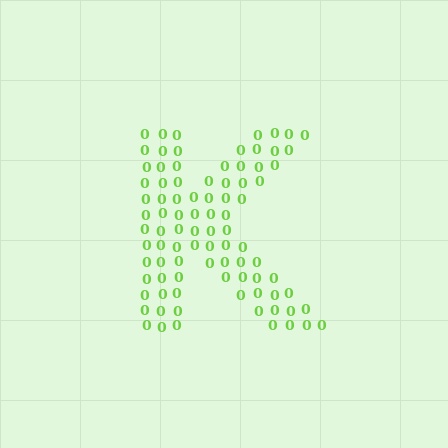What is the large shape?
The large shape is the letter K.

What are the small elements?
The small elements are digit 0's.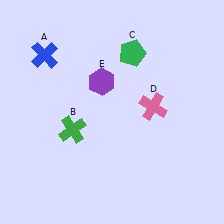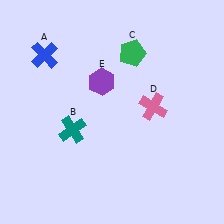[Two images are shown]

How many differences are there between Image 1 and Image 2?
There is 1 difference between the two images.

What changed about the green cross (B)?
In Image 1, B is green. In Image 2, it changed to teal.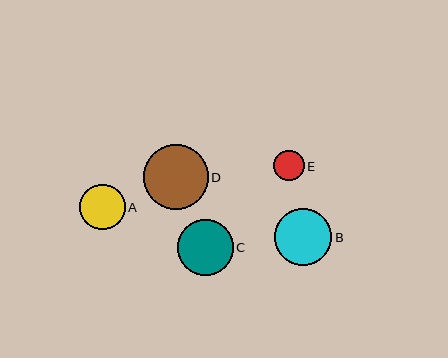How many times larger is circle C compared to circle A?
Circle C is approximately 1.2 times the size of circle A.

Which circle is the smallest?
Circle E is the smallest with a size of approximately 30 pixels.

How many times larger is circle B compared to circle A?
Circle B is approximately 1.3 times the size of circle A.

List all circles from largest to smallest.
From largest to smallest: D, B, C, A, E.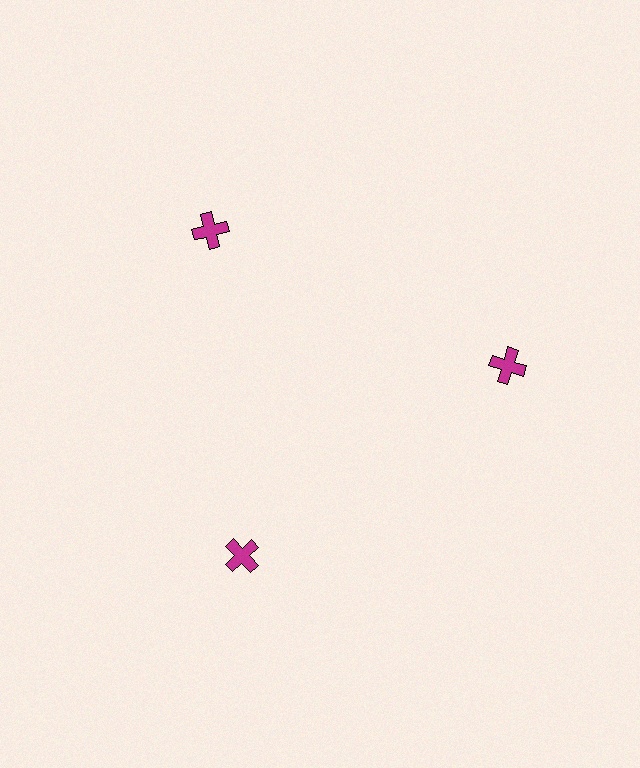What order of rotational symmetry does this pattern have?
This pattern has 3-fold rotational symmetry.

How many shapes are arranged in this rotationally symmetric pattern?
There are 3 shapes, arranged in 3 groups of 1.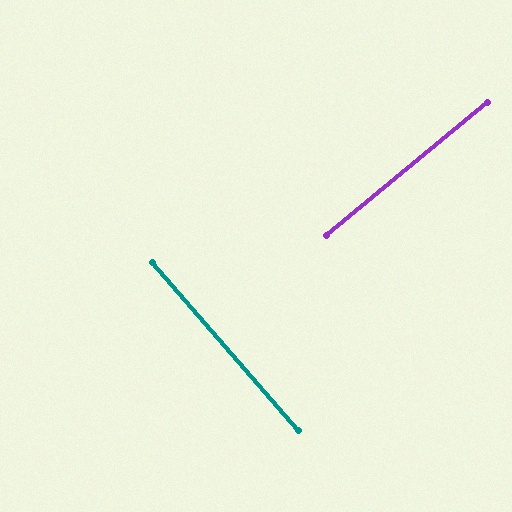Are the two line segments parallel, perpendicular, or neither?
Perpendicular — they meet at approximately 89°.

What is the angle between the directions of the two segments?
Approximately 89 degrees.